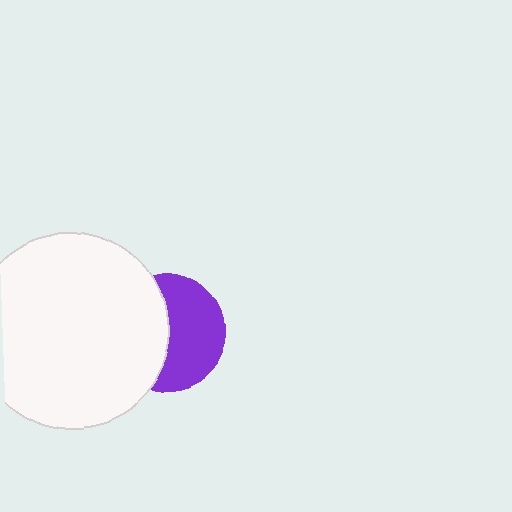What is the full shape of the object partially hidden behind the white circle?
The partially hidden object is a purple circle.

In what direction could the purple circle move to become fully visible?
The purple circle could move right. That would shift it out from behind the white circle entirely.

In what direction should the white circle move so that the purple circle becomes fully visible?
The white circle should move left. That is the shortest direction to clear the overlap and leave the purple circle fully visible.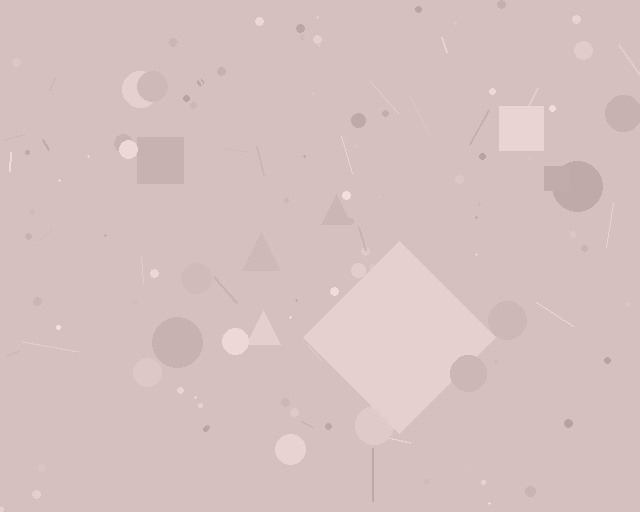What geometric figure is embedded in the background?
A diamond is embedded in the background.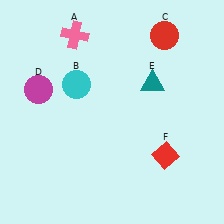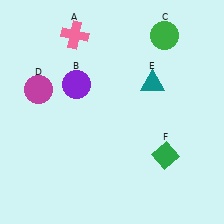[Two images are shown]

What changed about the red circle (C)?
In Image 1, C is red. In Image 2, it changed to green.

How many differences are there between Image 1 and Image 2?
There are 3 differences between the two images.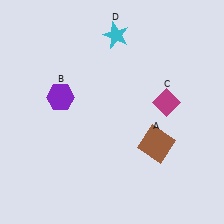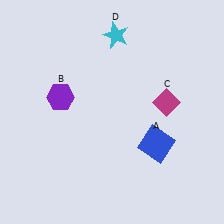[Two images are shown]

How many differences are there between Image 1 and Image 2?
There is 1 difference between the two images.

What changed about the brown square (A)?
In Image 1, A is brown. In Image 2, it changed to blue.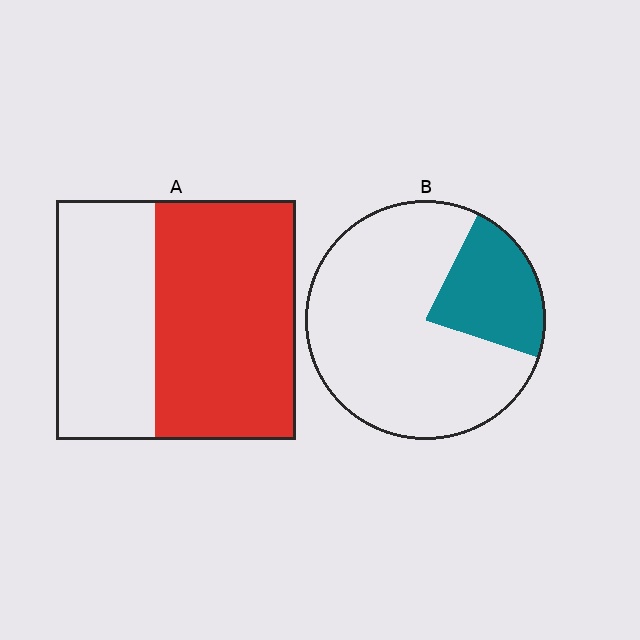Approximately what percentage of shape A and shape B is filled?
A is approximately 60% and B is approximately 25%.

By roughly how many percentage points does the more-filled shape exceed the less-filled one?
By roughly 35 percentage points (A over B).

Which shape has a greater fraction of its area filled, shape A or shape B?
Shape A.